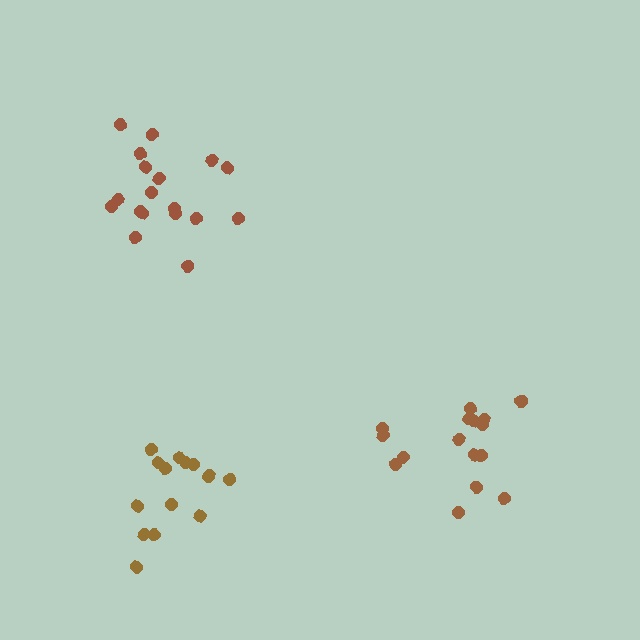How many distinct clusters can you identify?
There are 3 distinct clusters.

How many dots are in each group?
Group 1: 14 dots, Group 2: 16 dots, Group 3: 18 dots (48 total).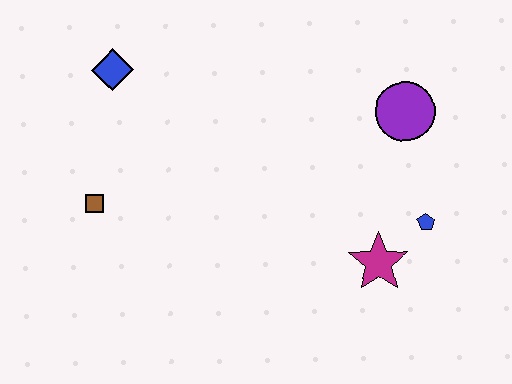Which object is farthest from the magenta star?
The blue diamond is farthest from the magenta star.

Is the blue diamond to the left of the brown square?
No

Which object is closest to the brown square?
The blue diamond is closest to the brown square.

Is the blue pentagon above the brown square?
No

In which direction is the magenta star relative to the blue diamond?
The magenta star is to the right of the blue diamond.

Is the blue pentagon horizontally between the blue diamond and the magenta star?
No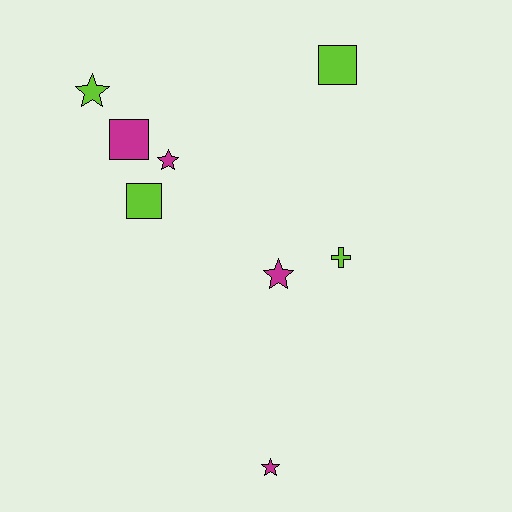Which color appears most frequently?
Lime, with 4 objects.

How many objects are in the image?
There are 8 objects.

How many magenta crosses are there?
There are no magenta crosses.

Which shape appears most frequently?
Star, with 4 objects.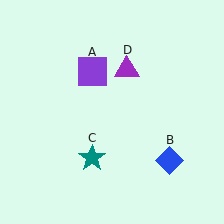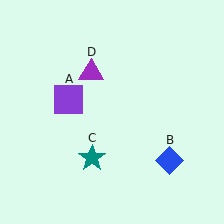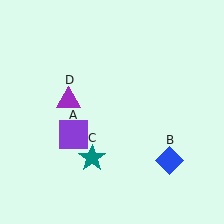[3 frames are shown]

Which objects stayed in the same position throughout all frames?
Blue diamond (object B) and teal star (object C) remained stationary.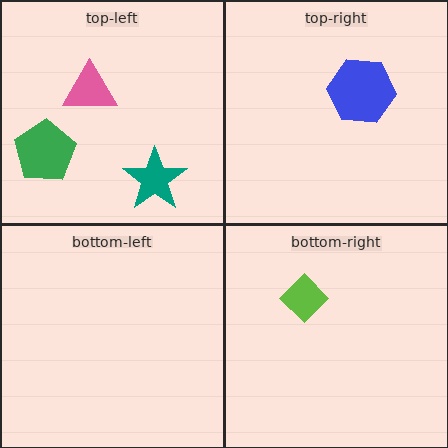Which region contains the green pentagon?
The top-left region.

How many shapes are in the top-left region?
3.